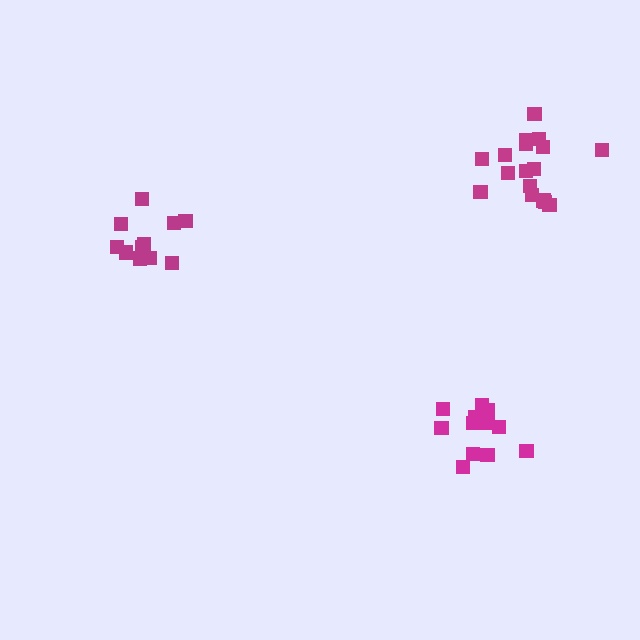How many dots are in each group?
Group 1: 13 dots, Group 2: 17 dots, Group 3: 12 dots (42 total).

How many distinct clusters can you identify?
There are 3 distinct clusters.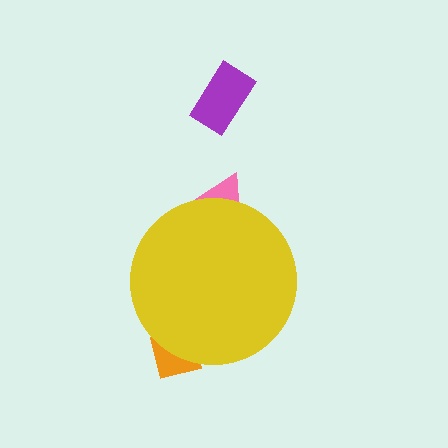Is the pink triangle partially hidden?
Yes, the pink triangle is partially hidden behind the yellow circle.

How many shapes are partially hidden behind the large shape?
2 shapes are partially hidden.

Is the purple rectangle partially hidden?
No, the purple rectangle is fully visible.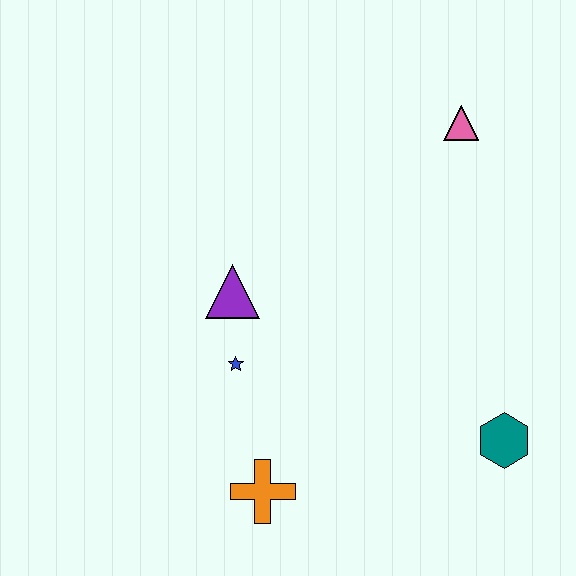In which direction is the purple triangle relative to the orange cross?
The purple triangle is above the orange cross.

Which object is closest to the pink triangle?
The purple triangle is closest to the pink triangle.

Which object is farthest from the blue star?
The pink triangle is farthest from the blue star.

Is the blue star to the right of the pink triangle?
No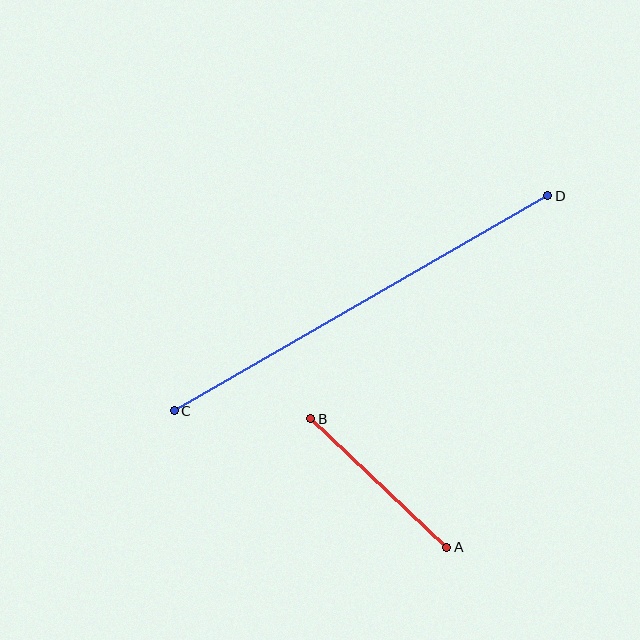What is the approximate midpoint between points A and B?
The midpoint is at approximately (379, 483) pixels.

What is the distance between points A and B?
The distance is approximately 188 pixels.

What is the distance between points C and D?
The distance is approximately 431 pixels.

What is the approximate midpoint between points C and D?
The midpoint is at approximately (361, 303) pixels.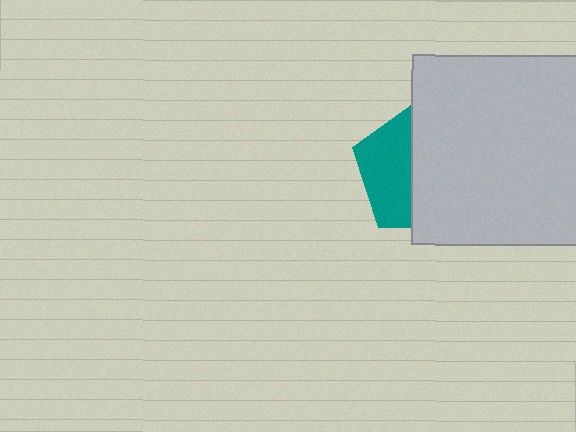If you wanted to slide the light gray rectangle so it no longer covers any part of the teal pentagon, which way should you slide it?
Slide it right — that is the most direct way to separate the two shapes.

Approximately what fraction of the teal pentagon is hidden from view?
Roughly 59% of the teal pentagon is hidden behind the light gray rectangle.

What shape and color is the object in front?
The object in front is a light gray rectangle.